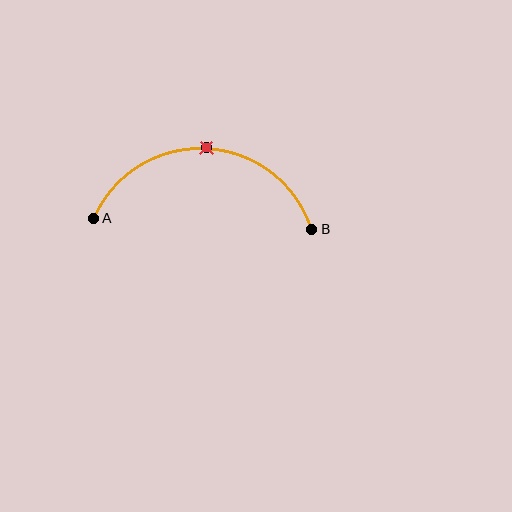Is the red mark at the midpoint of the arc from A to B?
Yes. The red mark lies on the arc at equal arc-length from both A and B — it is the arc midpoint.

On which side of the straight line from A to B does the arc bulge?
The arc bulges above the straight line connecting A and B.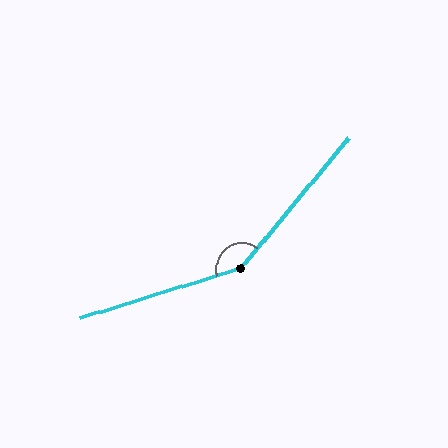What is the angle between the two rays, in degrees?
Approximately 147 degrees.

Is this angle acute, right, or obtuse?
It is obtuse.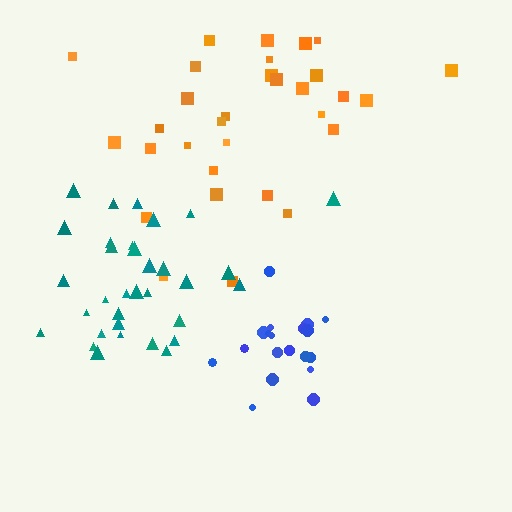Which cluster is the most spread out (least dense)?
Orange.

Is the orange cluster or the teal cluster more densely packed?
Teal.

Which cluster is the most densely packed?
Blue.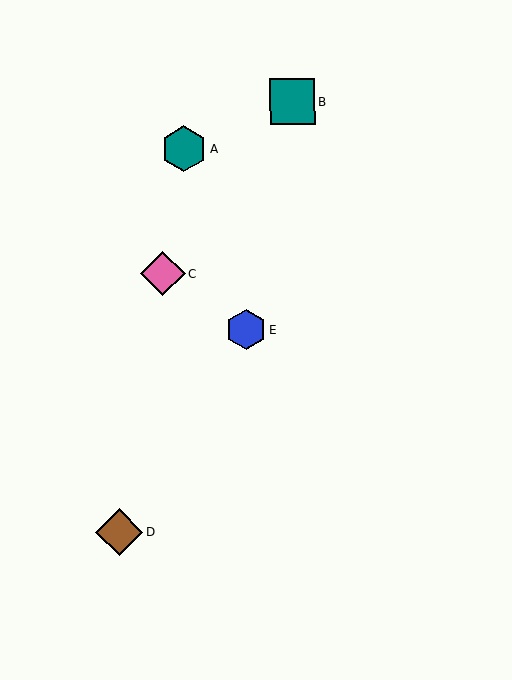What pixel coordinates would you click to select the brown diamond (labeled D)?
Click at (120, 532) to select the brown diamond D.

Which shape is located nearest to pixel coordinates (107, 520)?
The brown diamond (labeled D) at (120, 532) is nearest to that location.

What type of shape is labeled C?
Shape C is a pink diamond.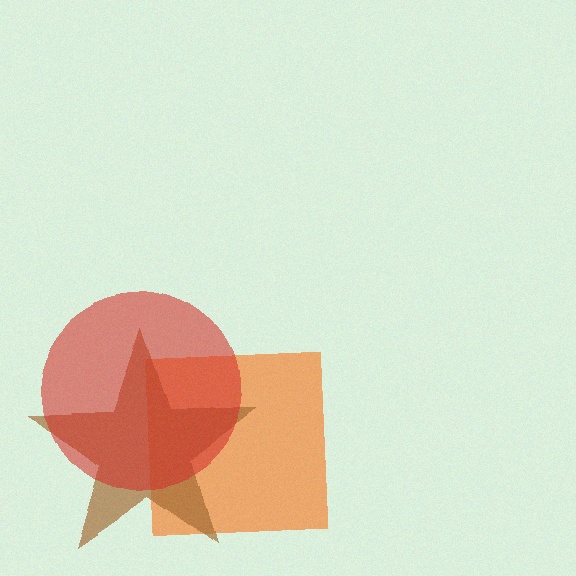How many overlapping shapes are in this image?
There are 3 overlapping shapes in the image.